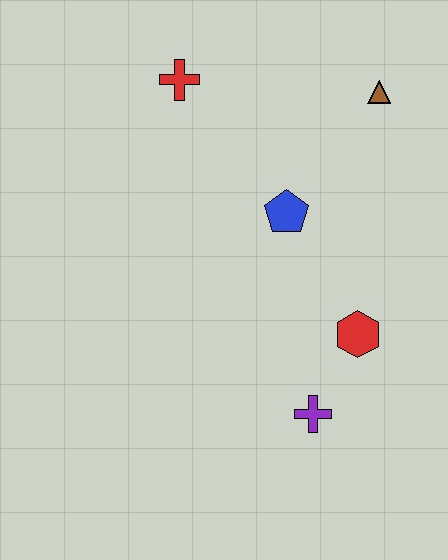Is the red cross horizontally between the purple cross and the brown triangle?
No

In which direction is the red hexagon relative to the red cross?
The red hexagon is below the red cross.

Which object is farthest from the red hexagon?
The red cross is farthest from the red hexagon.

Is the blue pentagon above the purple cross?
Yes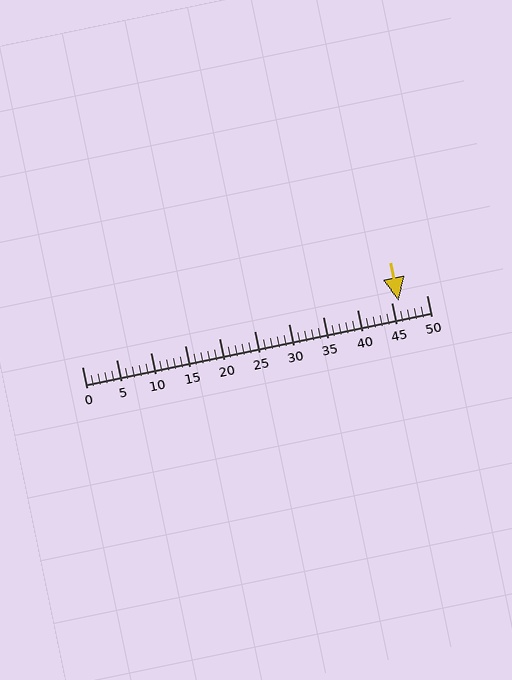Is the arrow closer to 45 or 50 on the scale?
The arrow is closer to 45.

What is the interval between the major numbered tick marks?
The major tick marks are spaced 5 units apart.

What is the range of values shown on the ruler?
The ruler shows values from 0 to 50.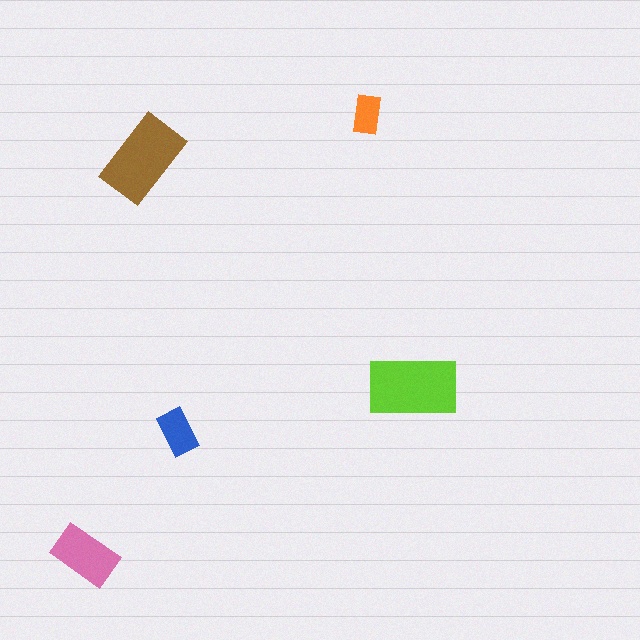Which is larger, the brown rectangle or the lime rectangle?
The lime one.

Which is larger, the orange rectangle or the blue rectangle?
The blue one.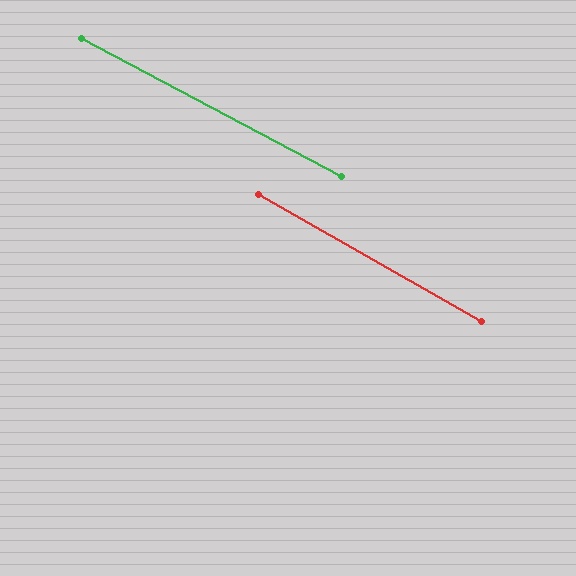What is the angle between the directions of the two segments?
Approximately 2 degrees.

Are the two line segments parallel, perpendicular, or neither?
Parallel — their directions differ by only 1.7°.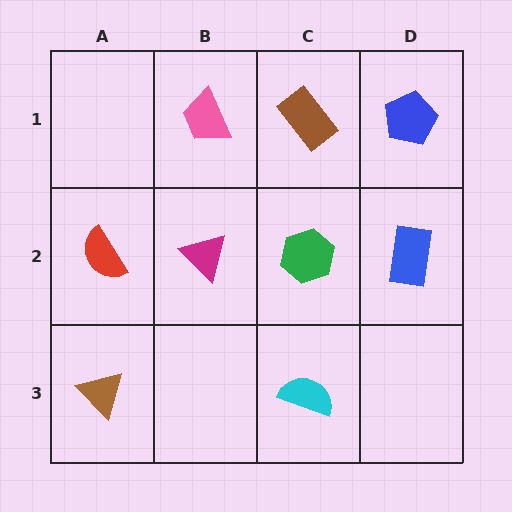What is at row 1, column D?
A blue pentagon.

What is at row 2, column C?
A green hexagon.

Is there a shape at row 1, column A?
No, that cell is empty.